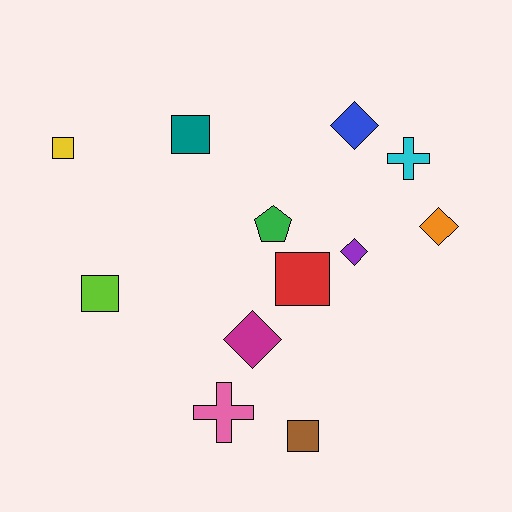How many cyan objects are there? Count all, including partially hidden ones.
There is 1 cyan object.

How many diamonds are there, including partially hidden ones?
There are 4 diamonds.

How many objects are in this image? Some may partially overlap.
There are 12 objects.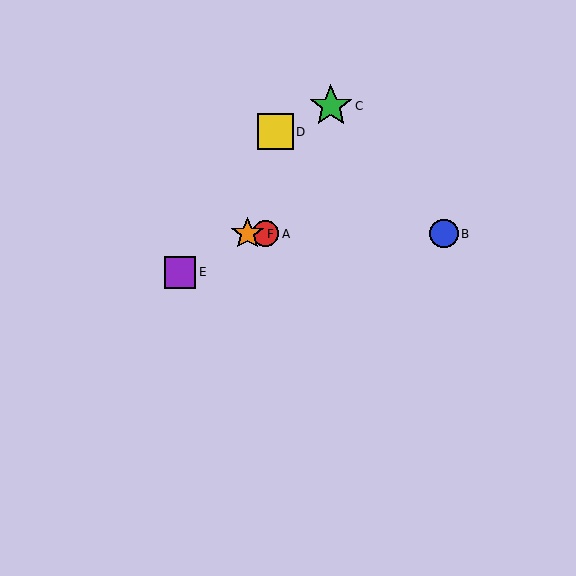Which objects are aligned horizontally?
Objects A, B, F are aligned horizontally.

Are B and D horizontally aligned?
No, B is at y≈234 and D is at y≈132.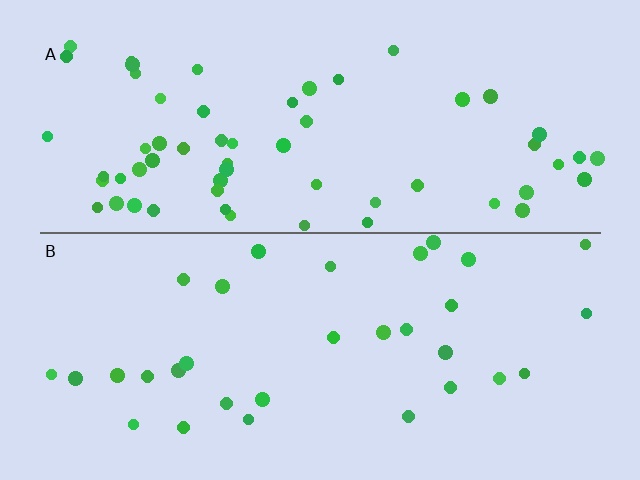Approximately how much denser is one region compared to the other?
Approximately 1.9× — region A over region B.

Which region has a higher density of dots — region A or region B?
A (the top).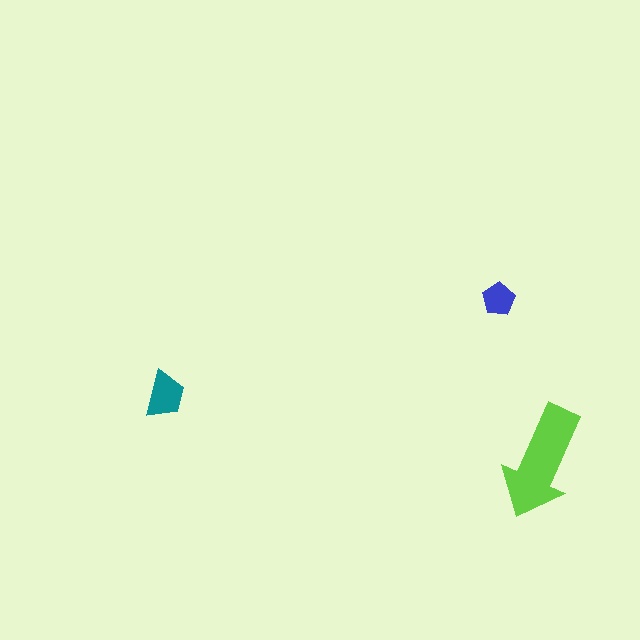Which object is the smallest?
The blue pentagon.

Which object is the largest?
The lime arrow.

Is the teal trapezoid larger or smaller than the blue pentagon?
Larger.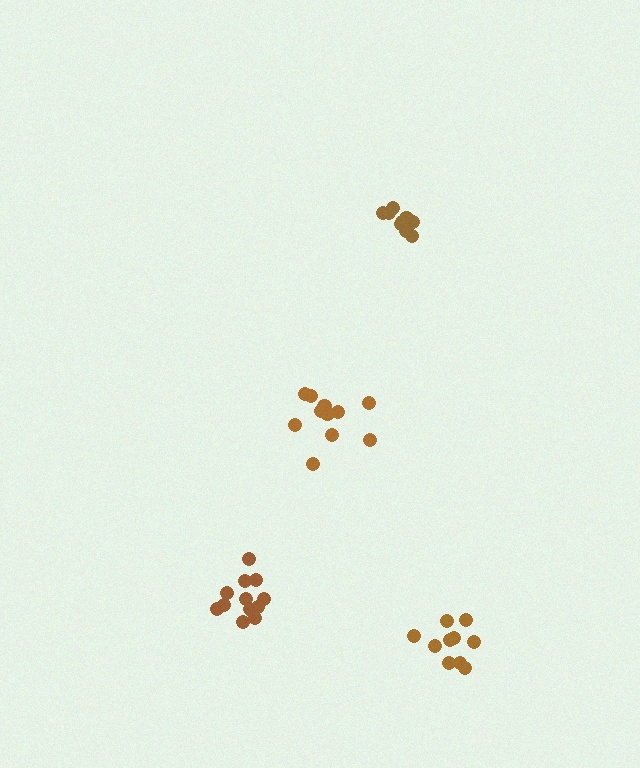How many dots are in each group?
Group 1: 11 dots, Group 2: 13 dots, Group 3: 10 dots, Group 4: 9 dots (43 total).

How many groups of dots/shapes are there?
There are 4 groups.